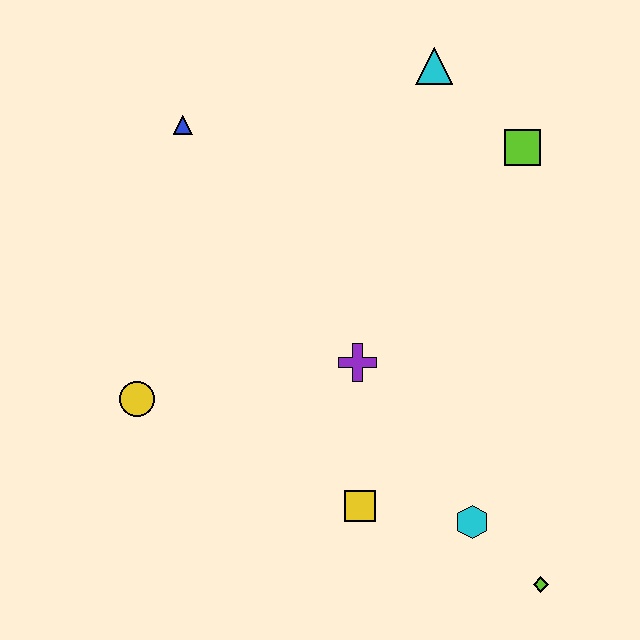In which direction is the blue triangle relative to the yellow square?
The blue triangle is above the yellow square.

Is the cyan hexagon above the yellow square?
No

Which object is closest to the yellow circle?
The purple cross is closest to the yellow circle.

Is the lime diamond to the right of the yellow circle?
Yes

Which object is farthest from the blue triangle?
The lime diamond is farthest from the blue triangle.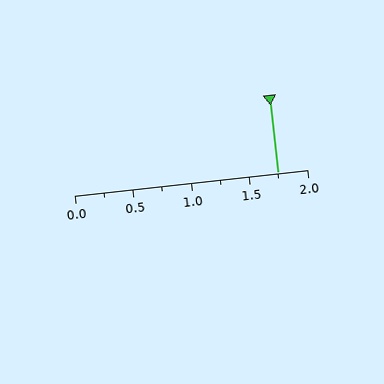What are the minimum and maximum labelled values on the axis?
The axis runs from 0.0 to 2.0.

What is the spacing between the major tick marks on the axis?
The major ticks are spaced 0.5 apart.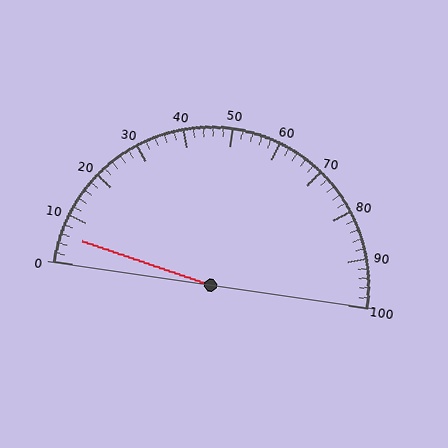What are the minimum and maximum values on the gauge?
The gauge ranges from 0 to 100.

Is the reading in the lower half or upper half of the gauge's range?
The reading is in the lower half of the range (0 to 100).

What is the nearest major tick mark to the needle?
The nearest major tick mark is 10.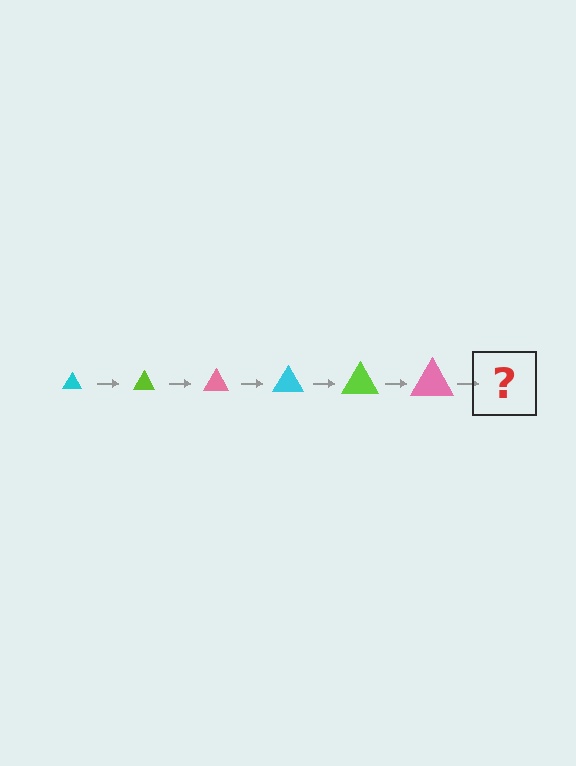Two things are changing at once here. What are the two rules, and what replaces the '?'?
The two rules are that the triangle grows larger each step and the color cycles through cyan, lime, and pink. The '?' should be a cyan triangle, larger than the previous one.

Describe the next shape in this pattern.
It should be a cyan triangle, larger than the previous one.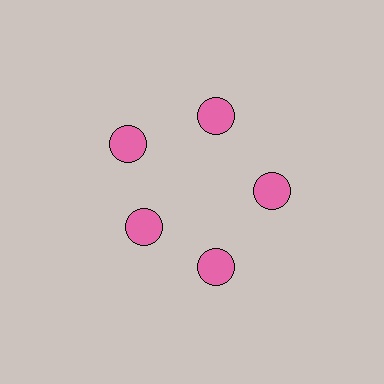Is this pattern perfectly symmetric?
No. The 5 pink circles are arranged in a ring, but one element near the 8 o'clock position is pulled inward toward the center, breaking the 5-fold rotational symmetry.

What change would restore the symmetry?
The symmetry would be restored by moving it outward, back onto the ring so that all 5 circles sit at equal angles and equal distance from the center.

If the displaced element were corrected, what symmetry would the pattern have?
It would have 5-fold rotational symmetry — the pattern would map onto itself every 72 degrees.